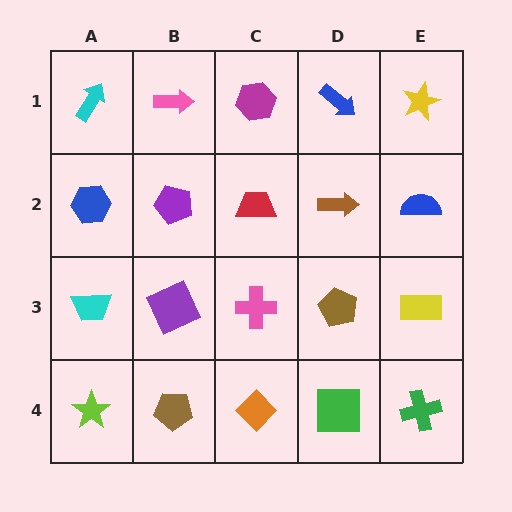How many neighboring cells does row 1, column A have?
2.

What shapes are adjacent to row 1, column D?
A brown arrow (row 2, column D), a magenta hexagon (row 1, column C), a yellow star (row 1, column E).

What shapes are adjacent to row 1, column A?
A blue hexagon (row 2, column A), a pink arrow (row 1, column B).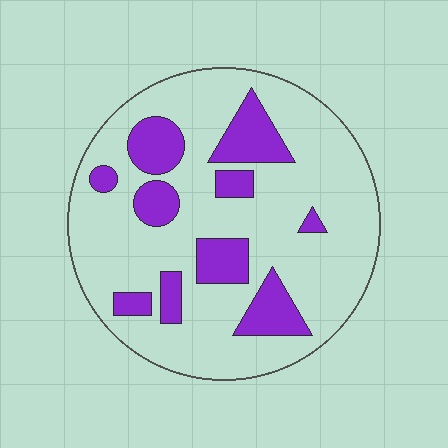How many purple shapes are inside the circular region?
10.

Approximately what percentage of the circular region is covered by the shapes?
Approximately 20%.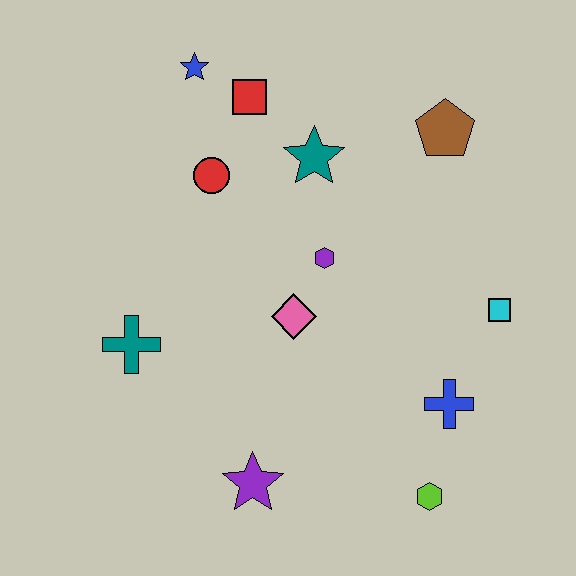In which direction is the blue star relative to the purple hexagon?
The blue star is above the purple hexagon.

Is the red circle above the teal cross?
Yes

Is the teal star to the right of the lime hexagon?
No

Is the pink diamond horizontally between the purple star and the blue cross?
Yes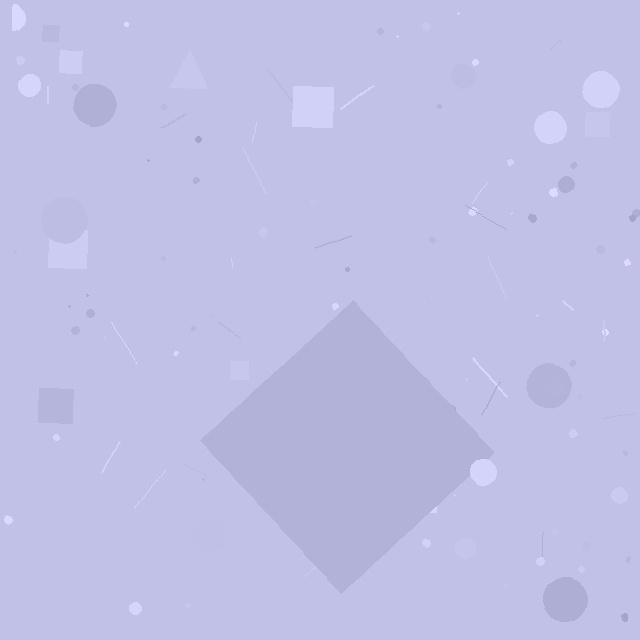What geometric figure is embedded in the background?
A diamond is embedded in the background.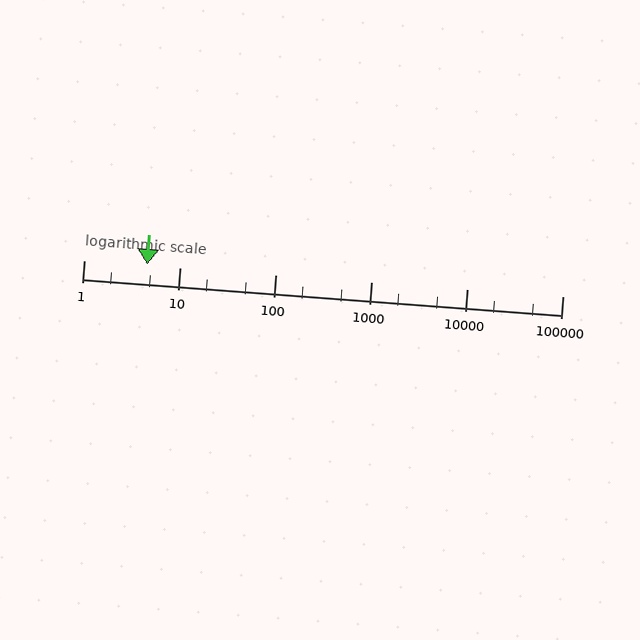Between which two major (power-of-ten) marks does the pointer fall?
The pointer is between 1 and 10.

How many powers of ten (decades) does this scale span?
The scale spans 5 decades, from 1 to 100000.